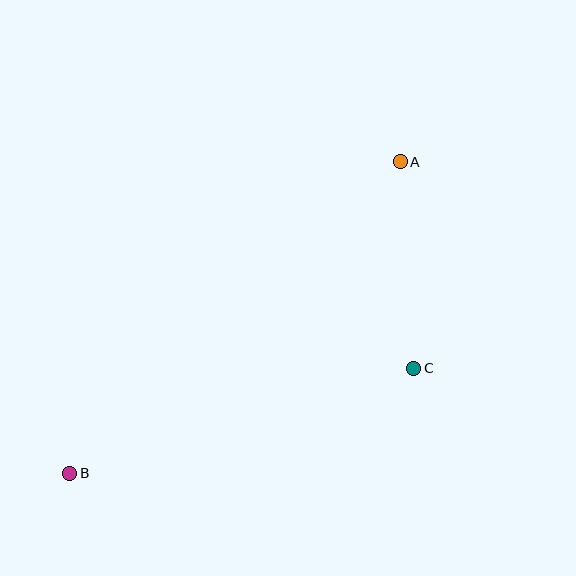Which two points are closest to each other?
Points A and C are closest to each other.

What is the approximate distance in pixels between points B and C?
The distance between B and C is approximately 360 pixels.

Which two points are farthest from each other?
Points A and B are farthest from each other.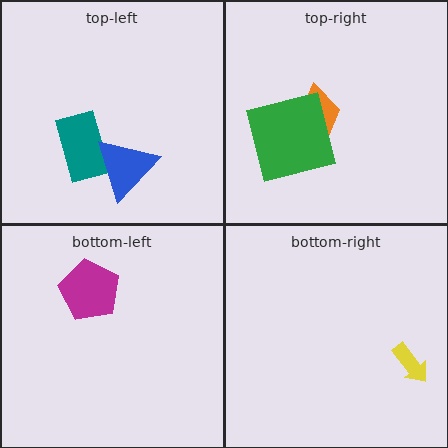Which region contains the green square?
The top-right region.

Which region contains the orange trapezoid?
The top-right region.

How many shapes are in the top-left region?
2.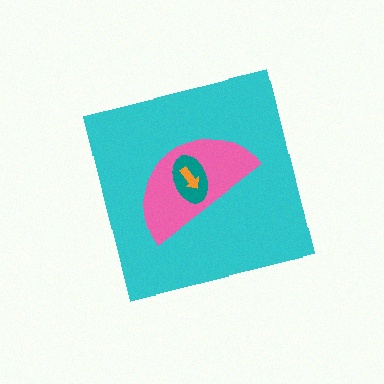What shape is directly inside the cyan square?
The pink semicircle.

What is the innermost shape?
The orange arrow.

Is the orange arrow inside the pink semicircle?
Yes.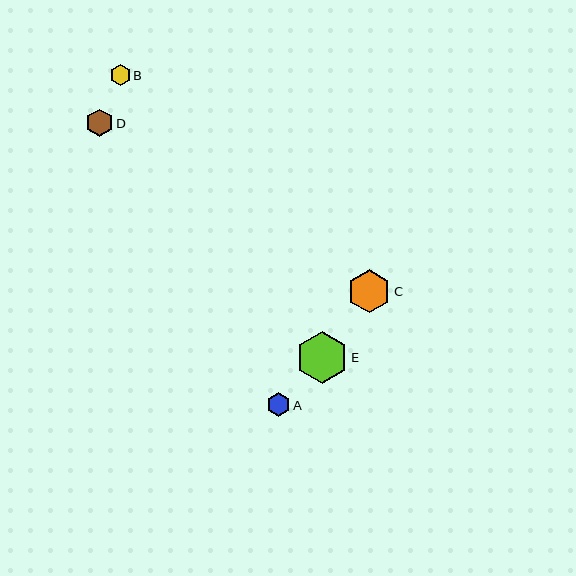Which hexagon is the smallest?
Hexagon B is the smallest with a size of approximately 21 pixels.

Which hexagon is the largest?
Hexagon E is the largest with a size of approximately 52 pixels.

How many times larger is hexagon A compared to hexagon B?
Hexagon A is approximately 1.1 times the size of hexagon B.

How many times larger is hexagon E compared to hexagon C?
Hexagon E is approximately 1.2 times the size of hexagon C.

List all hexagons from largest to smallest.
From largest to smallest: E, C, D, A, B.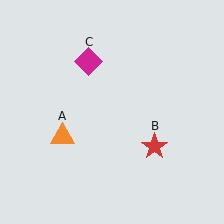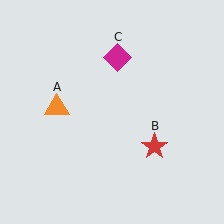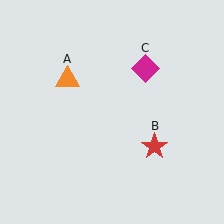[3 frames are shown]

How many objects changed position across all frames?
2 objects changed position: orange triangle (object A), magenta diamond (object C).